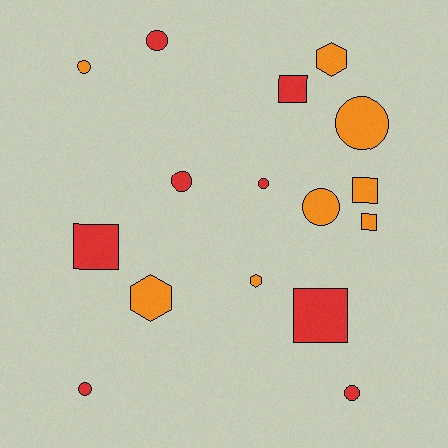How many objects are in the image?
There are 16 objects.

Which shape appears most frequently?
Circle, with 8 objects.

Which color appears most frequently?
Red, with 8 objects.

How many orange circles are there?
There are 3 orange circles.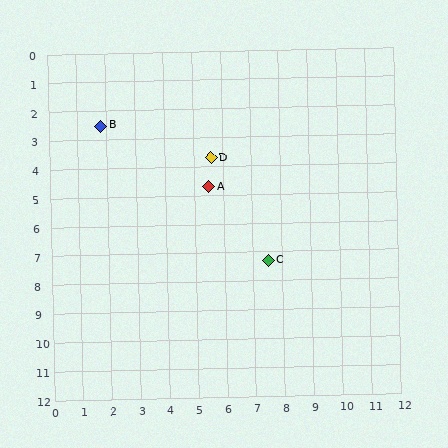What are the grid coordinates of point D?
Point D is at approximately (5.6, 3.7).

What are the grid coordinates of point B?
Point B is at approximately (1.8, 2.5).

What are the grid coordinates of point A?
Point A is at approximately (5.5, 4.7).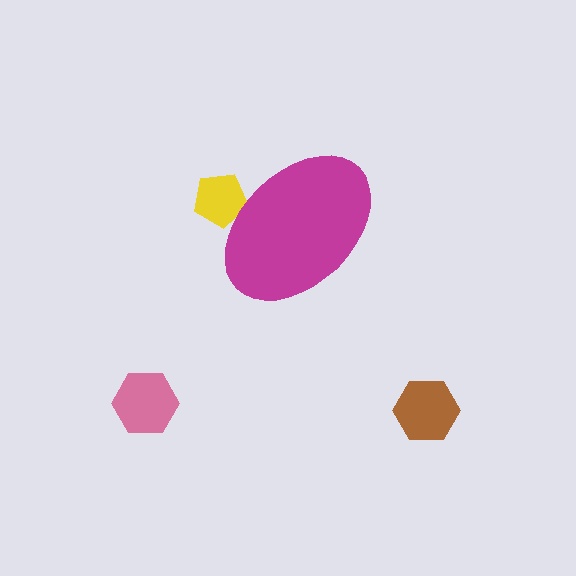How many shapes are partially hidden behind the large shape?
1 shape is partially hidden.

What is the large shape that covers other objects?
A magenta ellipse.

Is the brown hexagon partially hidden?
No, the brown hexagon is fully visible.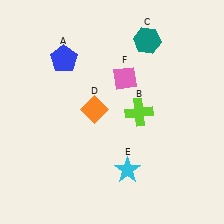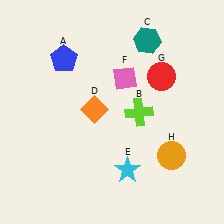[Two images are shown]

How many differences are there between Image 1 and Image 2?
There are 2 differences between the two images.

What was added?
A red circle (G), an orange circle (H) were added in Image 2.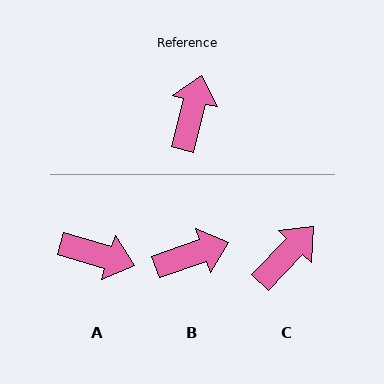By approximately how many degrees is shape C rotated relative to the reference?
Approximately 30 degrees clockwise.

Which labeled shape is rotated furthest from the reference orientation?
A, about 93 degrees away.